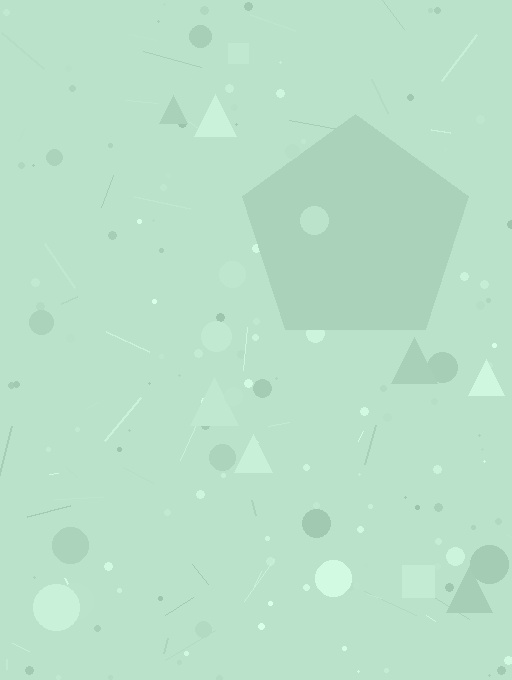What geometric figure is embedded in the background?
A pentagon is embedded in the background.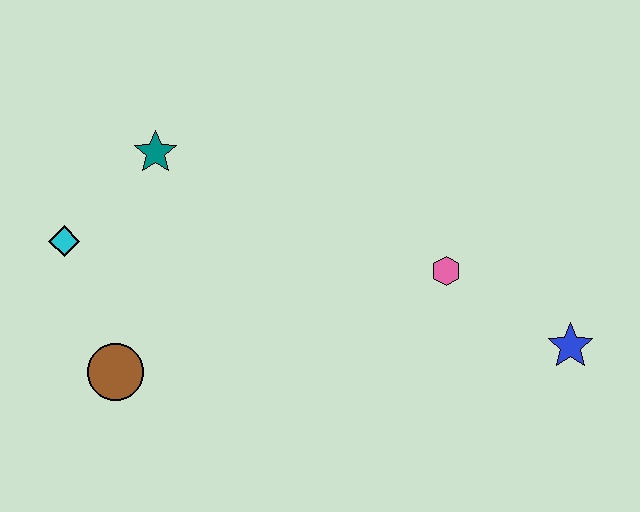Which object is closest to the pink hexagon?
The blue star is closest to the pink hexagon.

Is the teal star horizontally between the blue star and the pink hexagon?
No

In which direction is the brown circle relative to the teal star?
The brown circle is below the teal star.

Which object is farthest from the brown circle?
The blue star is farthest from the brown circle.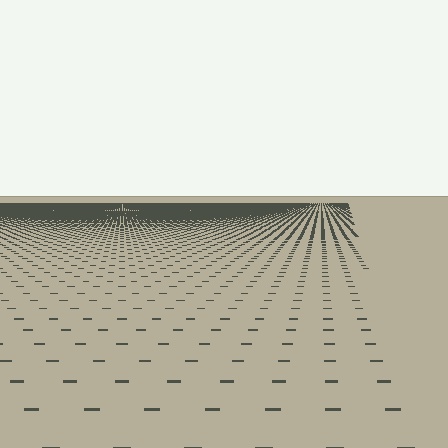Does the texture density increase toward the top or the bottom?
Density increases toward the top.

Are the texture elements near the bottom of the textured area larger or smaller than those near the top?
Larger. Near the bottom, elements are closer to the viewer and appear at a bigger on-screen size.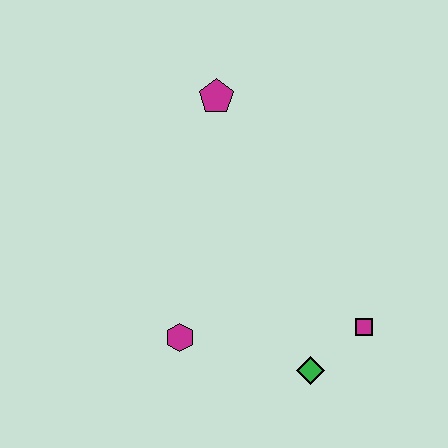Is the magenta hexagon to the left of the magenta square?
Yes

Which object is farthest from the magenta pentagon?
The green diamond is farthest from the magenta pentagon.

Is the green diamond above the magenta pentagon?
No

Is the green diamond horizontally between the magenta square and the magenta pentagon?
Yes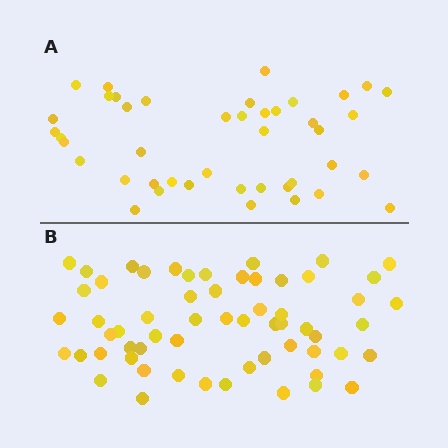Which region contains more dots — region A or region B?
Region B (the bottom region) has more dots.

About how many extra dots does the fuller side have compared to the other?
Region B has approximately 15 more dots than region A.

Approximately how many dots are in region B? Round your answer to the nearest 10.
About 60 dots.